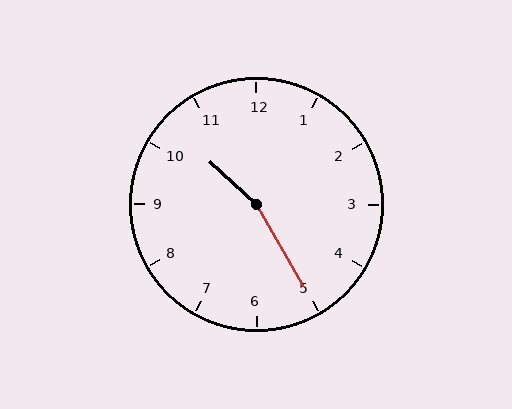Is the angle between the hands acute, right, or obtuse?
It is obtuse.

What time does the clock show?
10:25.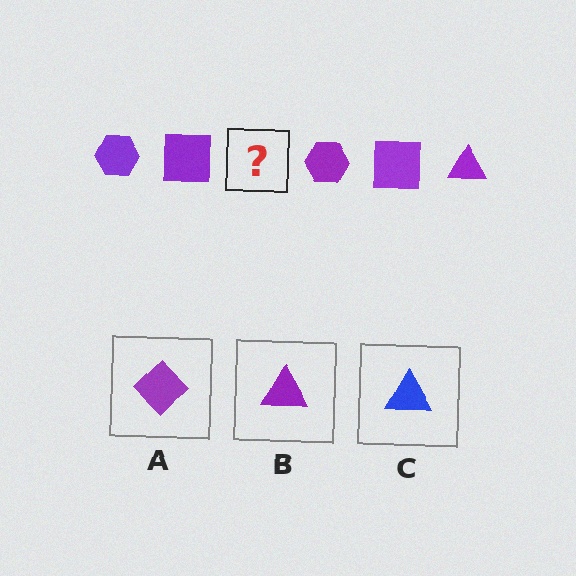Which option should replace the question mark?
Option B.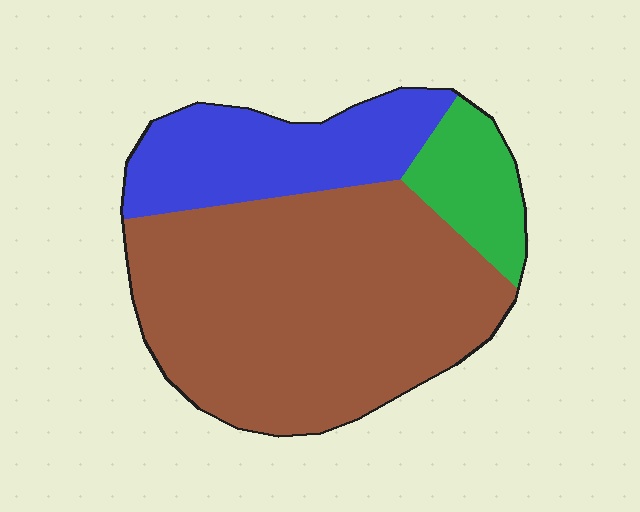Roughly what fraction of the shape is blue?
Blue takes up less than a quarter of the shape.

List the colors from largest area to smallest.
From largest to smallest: brown, blue, green.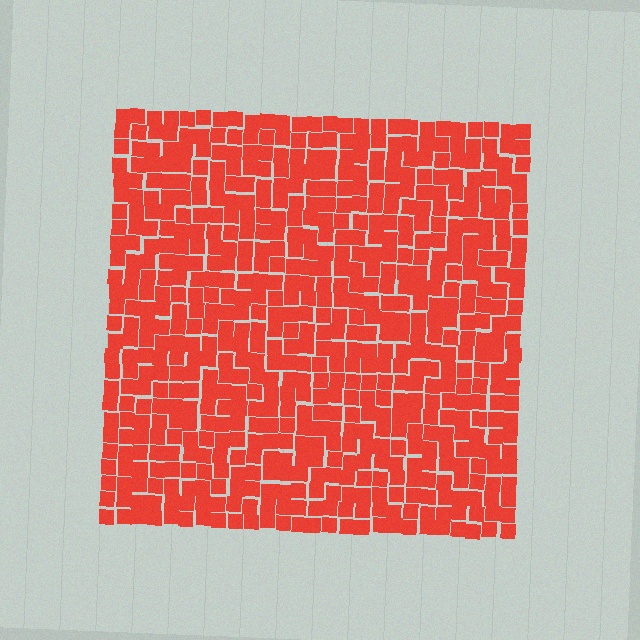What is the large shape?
The large shape is a square.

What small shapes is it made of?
It is made of small squares.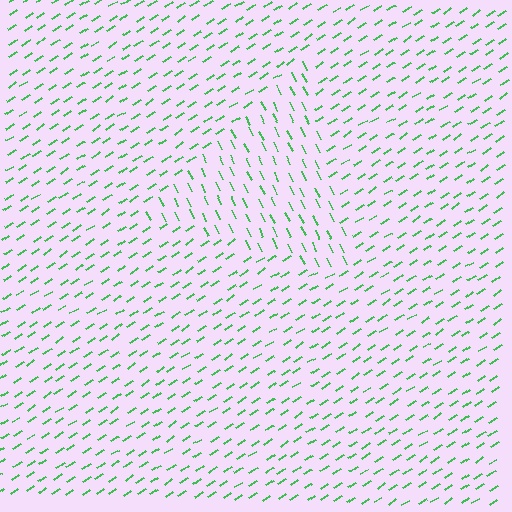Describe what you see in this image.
The image is filled with small green line segments. A triangle region in the image has lines oriented differently from the surrounding lines, creating a visible texture boundary.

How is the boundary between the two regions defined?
The boundary is defined purely by a change in line orientation (approximately 83 degrees difference). All lines are the same color and thickness.